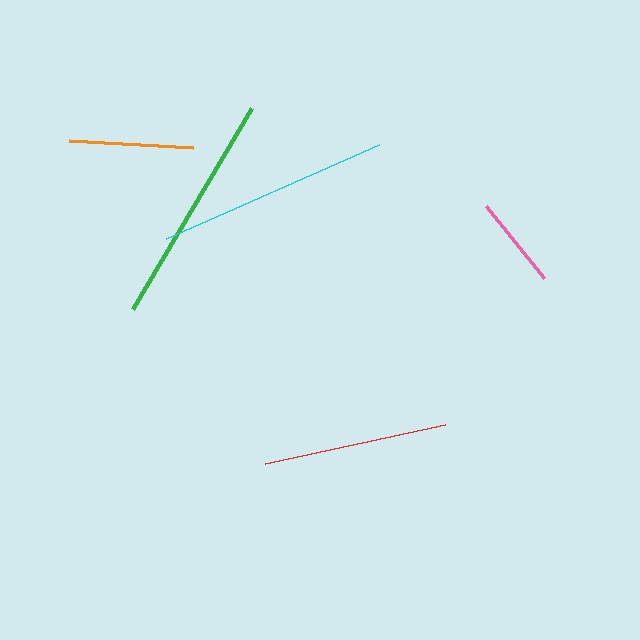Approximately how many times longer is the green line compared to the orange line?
The green line is approximately 1.9 times the length of the orange line.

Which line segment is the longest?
The green line is the longest at approximately 233 pixels.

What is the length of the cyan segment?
The cyan segment is approximately 233 pixels long.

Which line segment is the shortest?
The pink line is the shortest at approximately 93 pixels.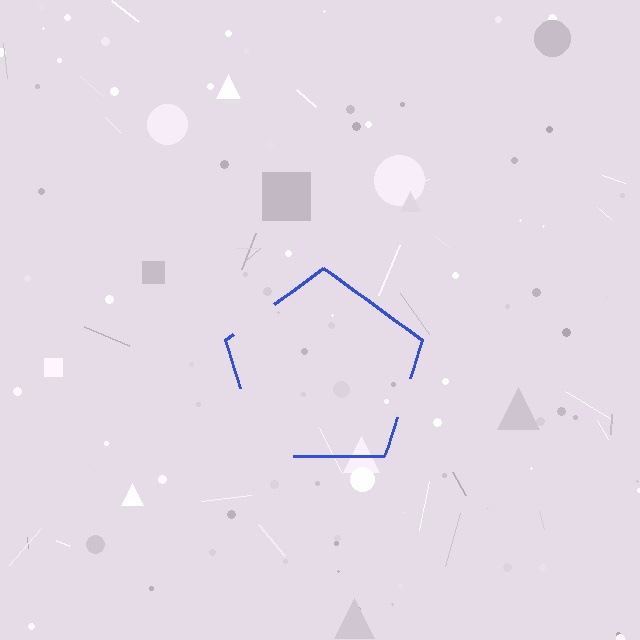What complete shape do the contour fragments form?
The contour fragments form a pentagon.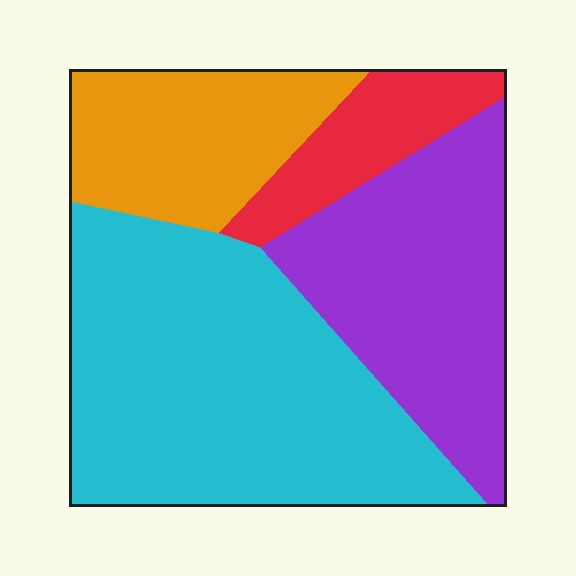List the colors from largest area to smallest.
From largest to smallest: cyan, purple, orange, red.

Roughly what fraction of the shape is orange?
Orange covers about 20% of the shape.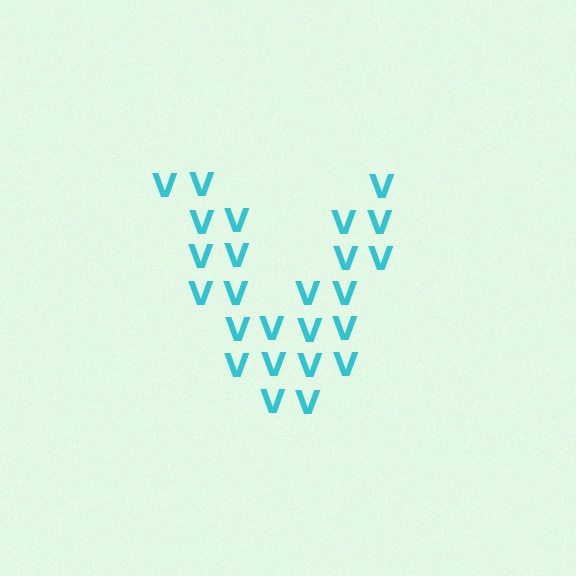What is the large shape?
The large shape is the letter V.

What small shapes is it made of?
It is made of small letter V's.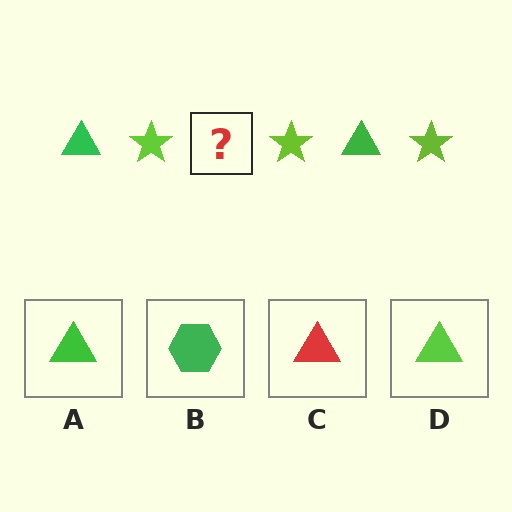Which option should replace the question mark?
Option A.